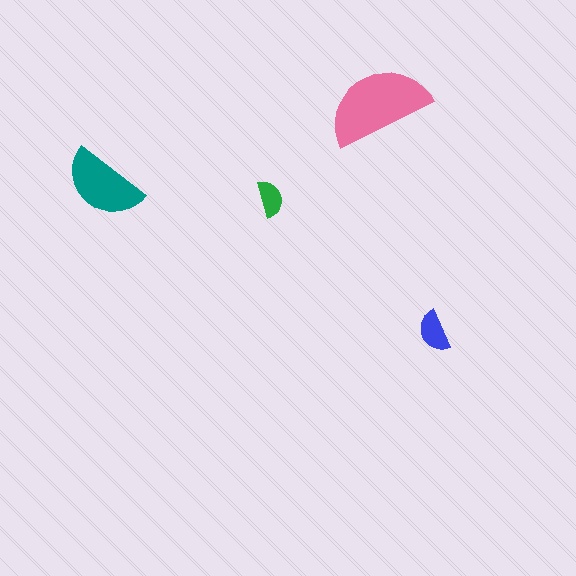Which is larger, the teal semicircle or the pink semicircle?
The pink one.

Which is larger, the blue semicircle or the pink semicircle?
The pink one.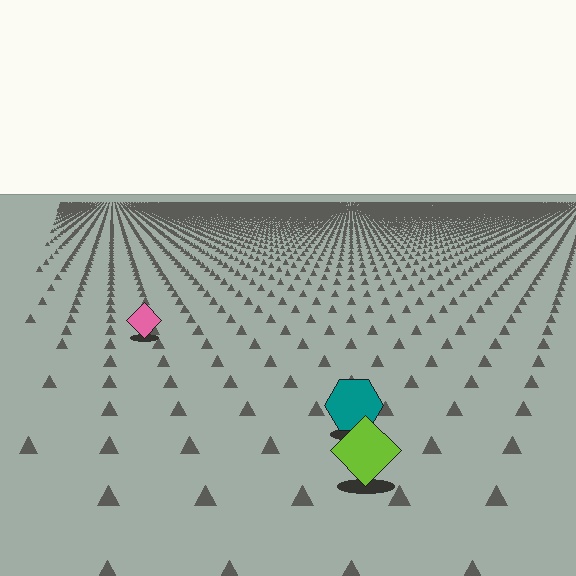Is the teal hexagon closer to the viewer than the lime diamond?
No. The lime diamond is closer — you can tell from the texture gradient: the ground texture is coarser near it.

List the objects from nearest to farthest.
From nearest to farthest: the lime diamond, the teal hexagon, the pink diamond.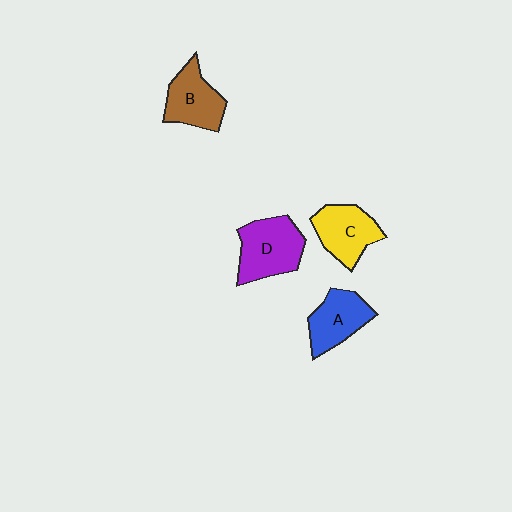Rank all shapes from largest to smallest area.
From largest to smallest: D (purple), C (yellow), B (brown), A (blue).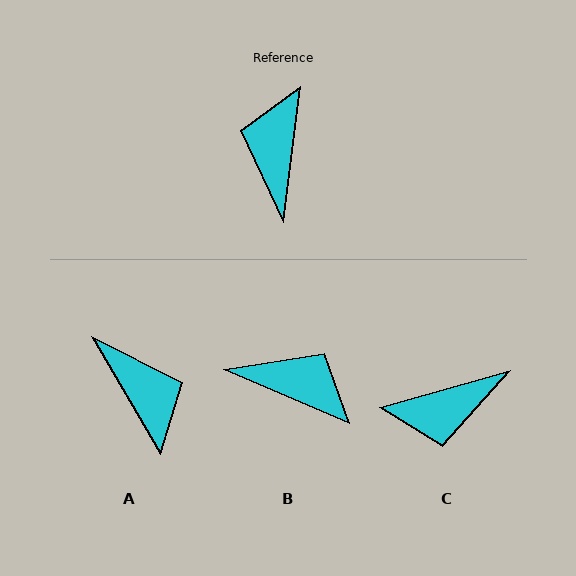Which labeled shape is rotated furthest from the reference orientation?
A, about 143 degrees away.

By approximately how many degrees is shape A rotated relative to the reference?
Approximately 143 degrees clockwise.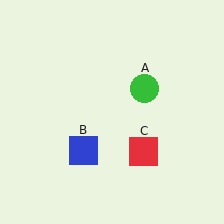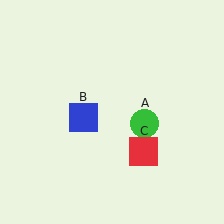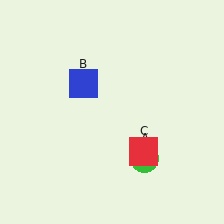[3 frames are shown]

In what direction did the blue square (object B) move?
The blue square (object B) moved up.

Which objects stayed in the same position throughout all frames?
Red square (object C) remained stationary.